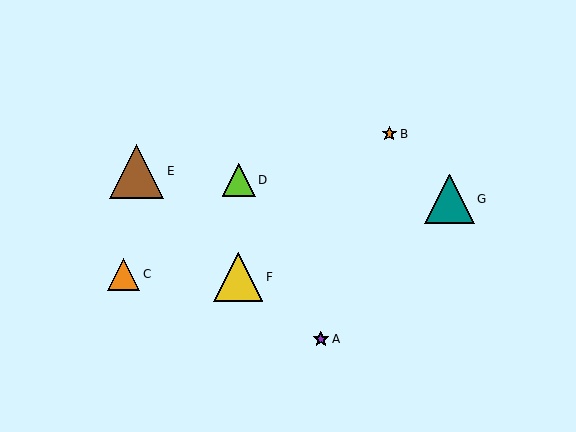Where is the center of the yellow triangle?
The center of the yellow triangle is at (238, 277).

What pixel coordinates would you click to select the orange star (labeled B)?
Click at (389, 134) to select the orange star B.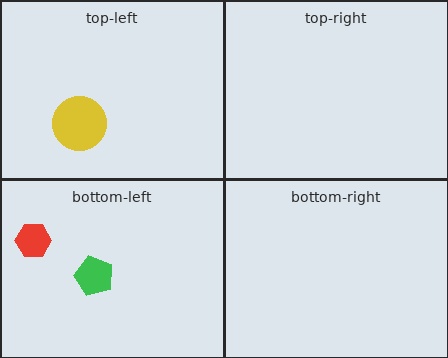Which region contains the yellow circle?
The top-left region.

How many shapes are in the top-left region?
1.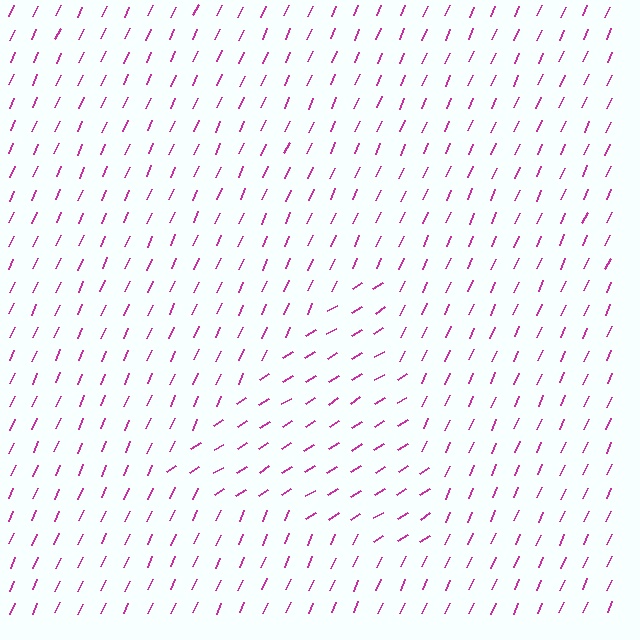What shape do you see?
I see a triangle.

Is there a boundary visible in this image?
Yes, there is a texture boundary formed by a change in line orientation.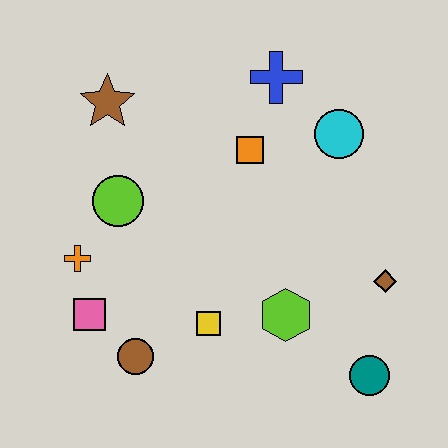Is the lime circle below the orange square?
Yes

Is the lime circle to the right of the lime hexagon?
No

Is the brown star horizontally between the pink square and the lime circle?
Yes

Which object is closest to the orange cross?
The pink square is closest to the orange cross.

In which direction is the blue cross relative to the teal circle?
The blue cross is above the teal circle.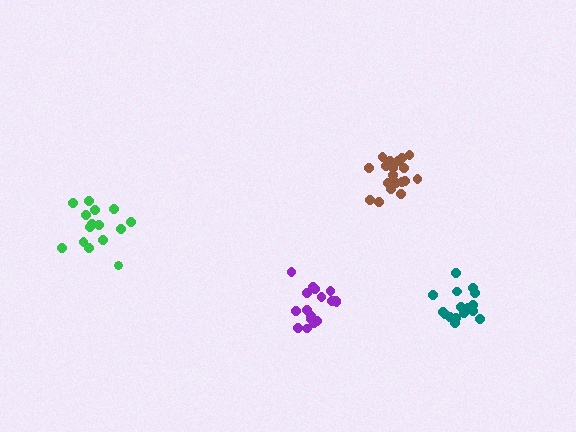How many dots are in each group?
Group 1: 16 dots, Group 2: 15 dots, Group 3: 18 dots, Group 4: 19 dots (68 total).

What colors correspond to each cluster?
The clusters are colored: teal, green, purple, brown.